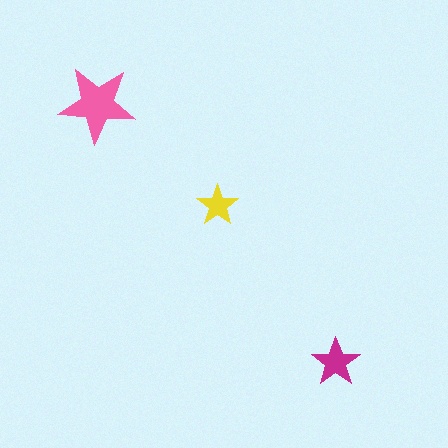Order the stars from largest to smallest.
the pink one, the magenta one, the yellow one.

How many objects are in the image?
There are 3 objects in the image.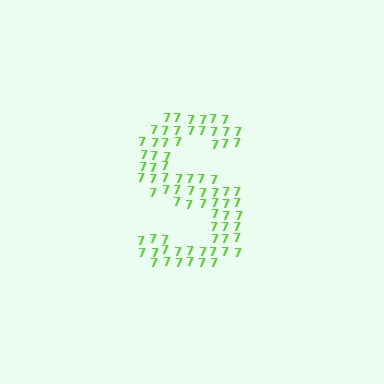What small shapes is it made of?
It is made of small digit 7's.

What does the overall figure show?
The overall figure shows the letter S.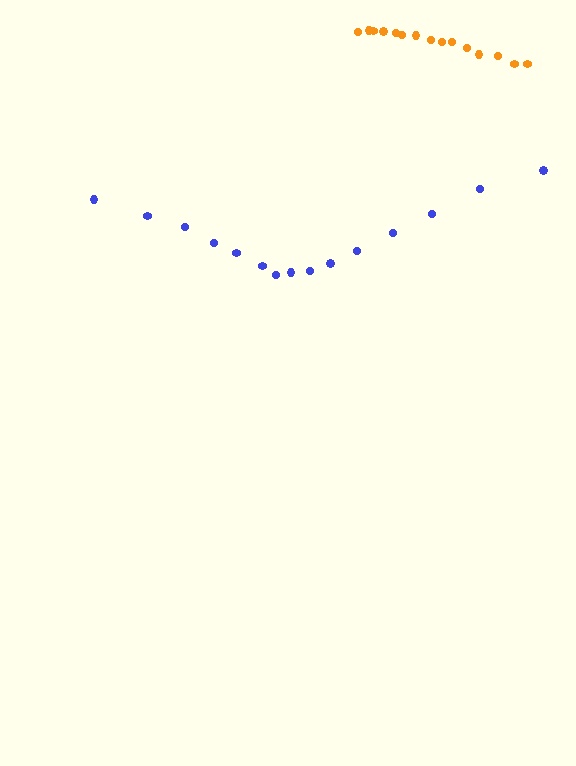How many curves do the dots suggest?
There are 2 distinct paths.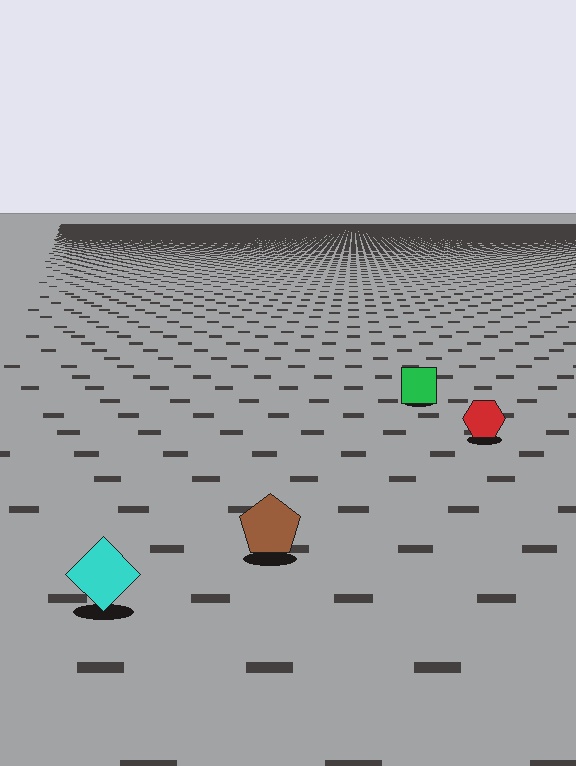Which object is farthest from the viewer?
The green square is farthest from the viewer. It appears smaller and the ground texture around it is denser.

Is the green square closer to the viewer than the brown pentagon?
No. The brown pentagon is closer — you can tell from the texture gradient: the ground texture is coarser near it.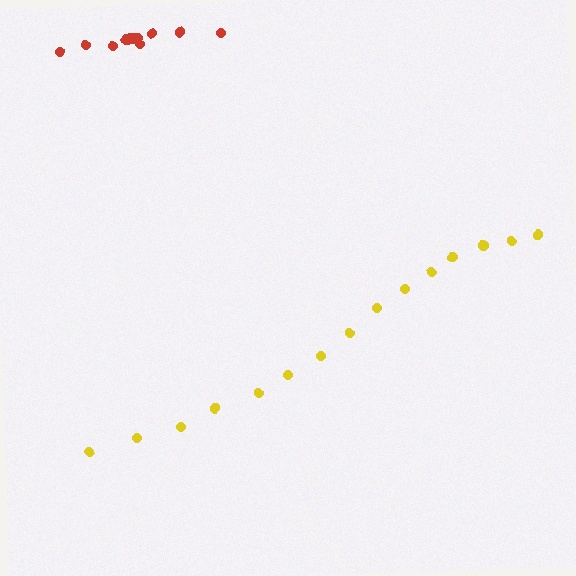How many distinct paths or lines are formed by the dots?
There are 2 distinct paths.